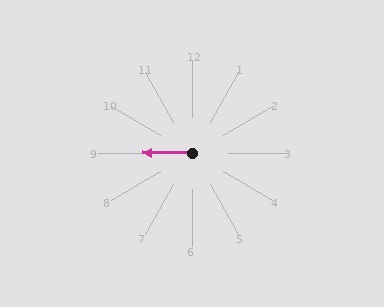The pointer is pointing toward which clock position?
Roughly 9 o'clock.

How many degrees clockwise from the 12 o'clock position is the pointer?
Approximately 271 degrees.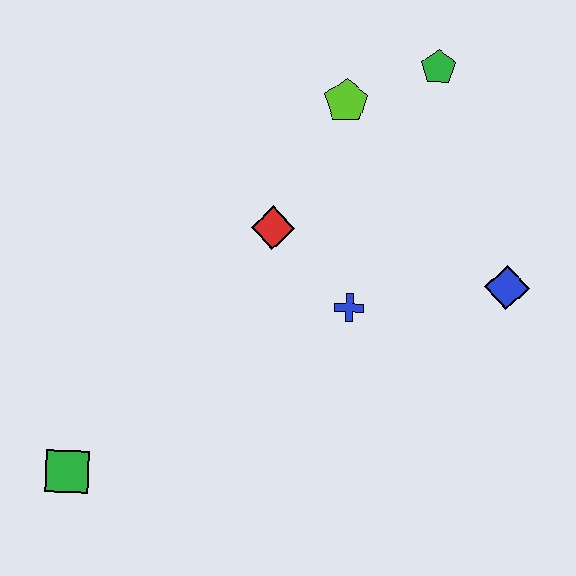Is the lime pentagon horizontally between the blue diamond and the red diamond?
Yes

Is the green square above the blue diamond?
No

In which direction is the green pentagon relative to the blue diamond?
The green pentagon is above the blue diamond.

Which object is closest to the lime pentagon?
The green pentagon is closest to the lime pentagon.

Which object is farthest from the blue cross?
The green square is farthest from the blue cross.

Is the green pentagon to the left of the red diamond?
No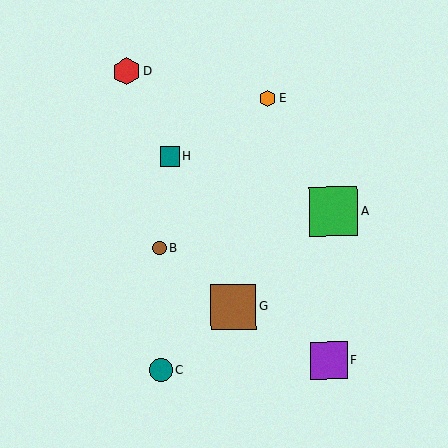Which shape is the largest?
The green square (labeled A) is the largest.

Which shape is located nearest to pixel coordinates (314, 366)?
The purple square (labeled F) at (329, 360) is nearest to that location.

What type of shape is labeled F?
Shape F is a purple square.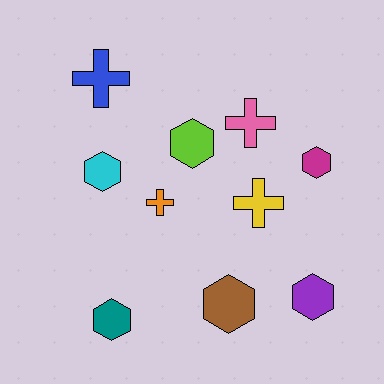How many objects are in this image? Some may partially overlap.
There are 10 objects.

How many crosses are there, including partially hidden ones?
There are 4 crosses.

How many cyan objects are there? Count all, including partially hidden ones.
There is 1 cyan object.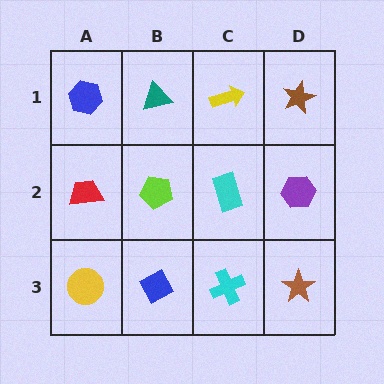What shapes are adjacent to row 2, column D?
A brown star (row 1, column D), a brown star (row 3, column D), a cyan rectangle (row 2, column C).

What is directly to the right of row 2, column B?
A cyan rectangle.